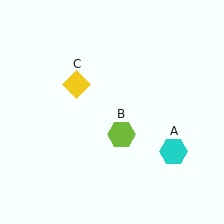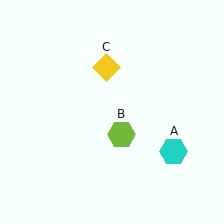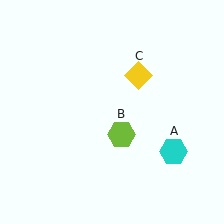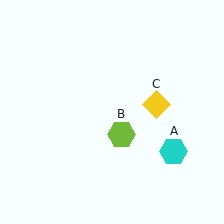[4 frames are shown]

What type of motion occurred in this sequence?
The yellow diamond (object C) rotated clockwise around the center of the scene.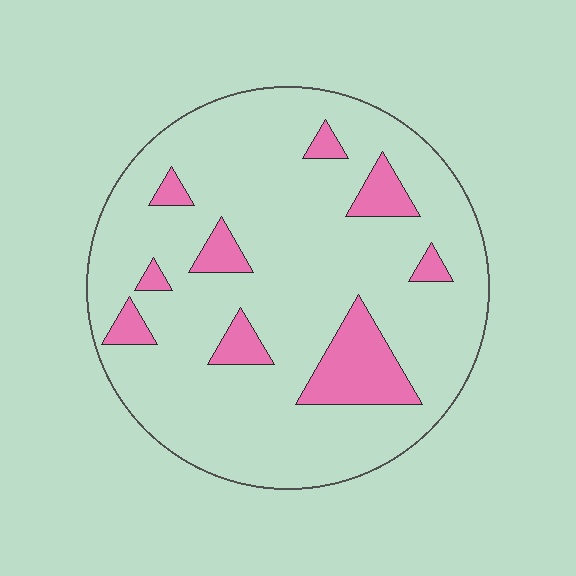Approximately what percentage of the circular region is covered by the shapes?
Approximately 15%.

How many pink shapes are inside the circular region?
9.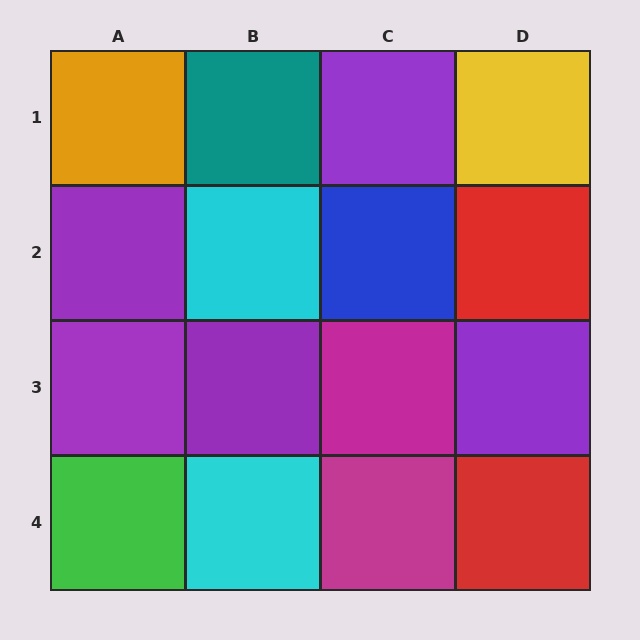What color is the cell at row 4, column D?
Red.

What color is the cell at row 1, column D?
Yellow.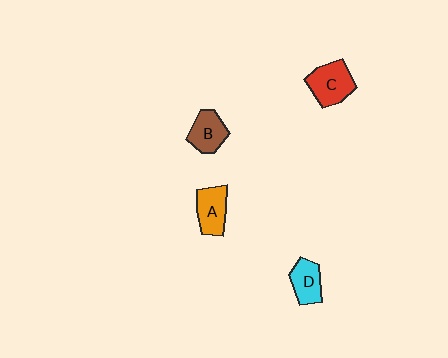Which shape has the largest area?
Shape C (red).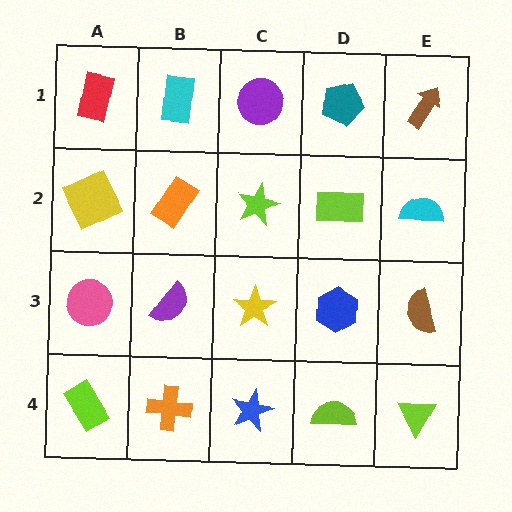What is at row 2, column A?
A yellow square.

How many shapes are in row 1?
5 shapes.